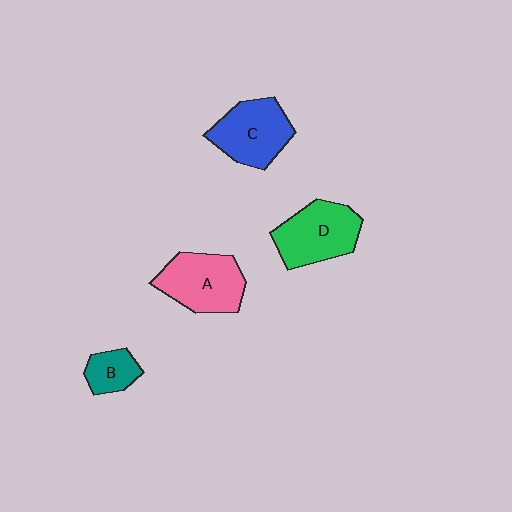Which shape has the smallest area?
Shape B (teal).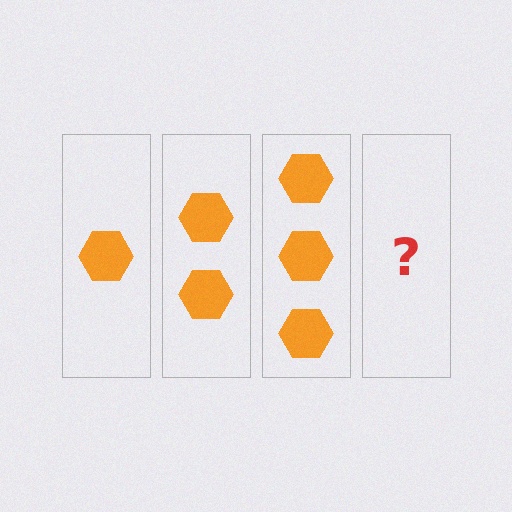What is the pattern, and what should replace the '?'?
The pattern is that each step adds one more hexagon. The '?' should be 4 hexagons.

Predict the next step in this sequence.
The next step is 4 hexagons.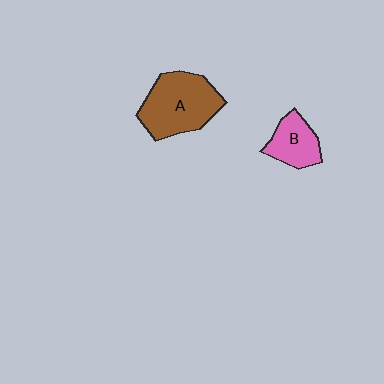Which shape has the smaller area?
Shape B (pink).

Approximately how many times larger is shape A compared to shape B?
Approximately 1.8 times.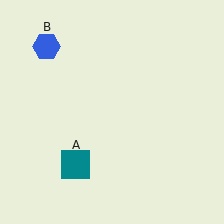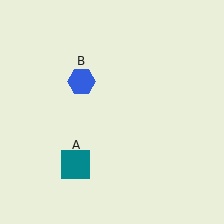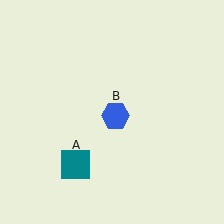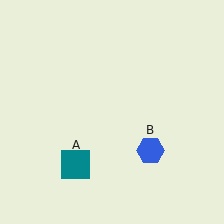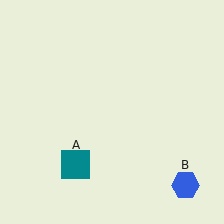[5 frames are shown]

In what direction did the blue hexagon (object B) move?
The blue hexagon (object B) moved down and to the right.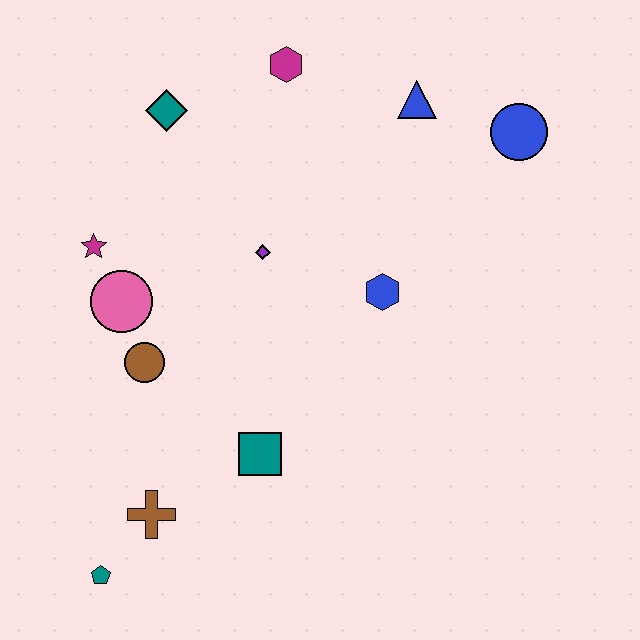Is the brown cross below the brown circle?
Yes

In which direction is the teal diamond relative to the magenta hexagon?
The teal diamond is to the left of the magenta hexagon.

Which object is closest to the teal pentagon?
The brown cross is closest to the teal pentagon.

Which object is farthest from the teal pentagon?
The blue circle is farthest from the teal pentagon.